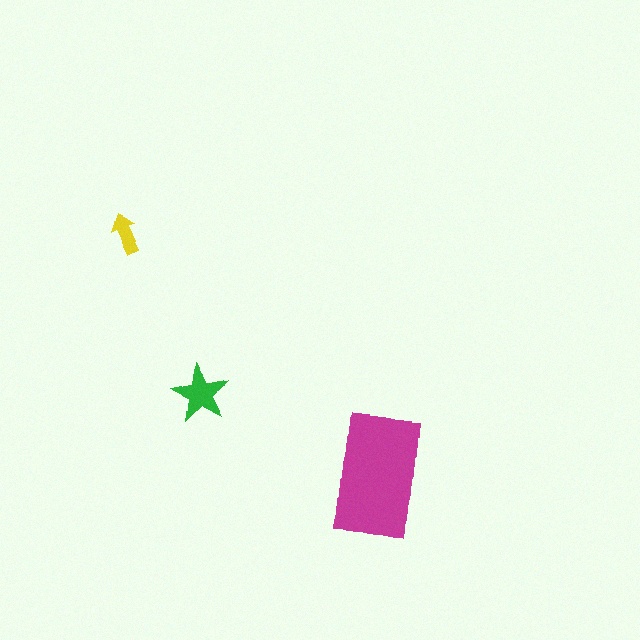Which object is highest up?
The yellow arrow is topmost.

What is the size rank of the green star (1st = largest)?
2nd.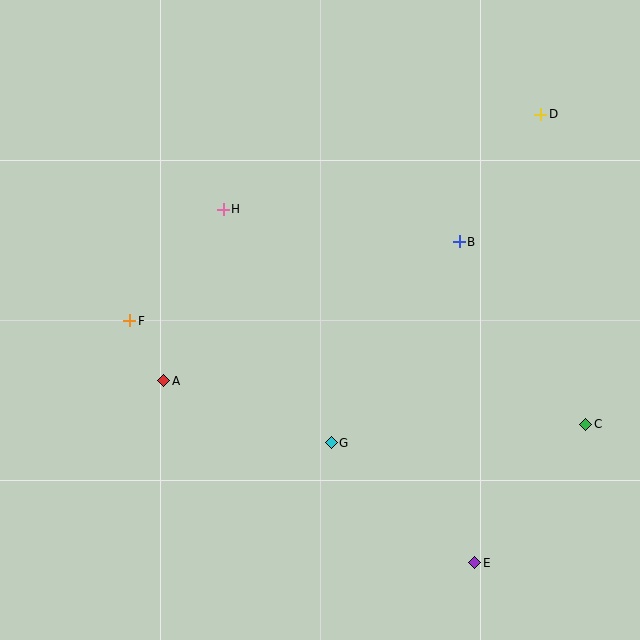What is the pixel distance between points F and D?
The distance between F and D is 460 pixels.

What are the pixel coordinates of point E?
Point E is at (475, 563).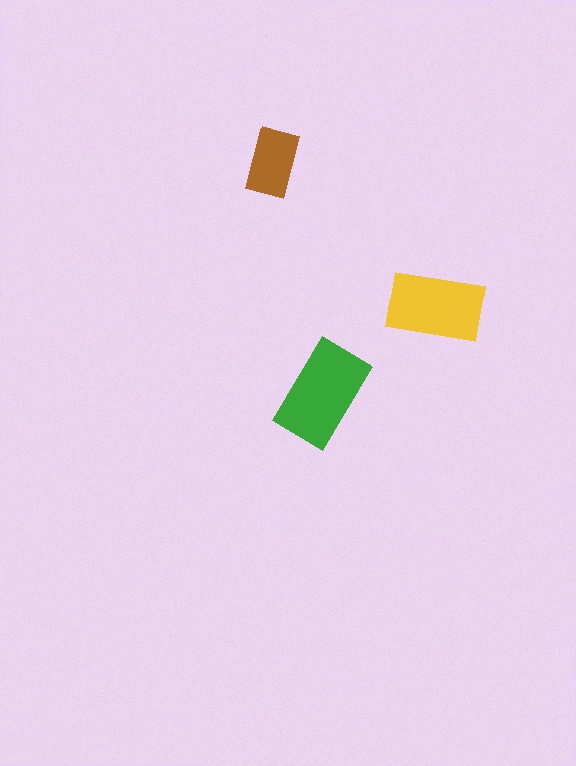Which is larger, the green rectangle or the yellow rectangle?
The green one.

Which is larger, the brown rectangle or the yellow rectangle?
The yellow one.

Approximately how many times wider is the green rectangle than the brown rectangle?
About 1.5 times wider.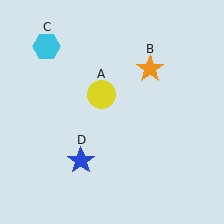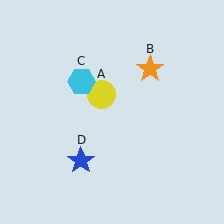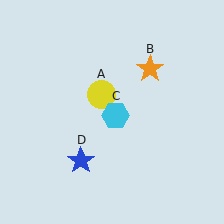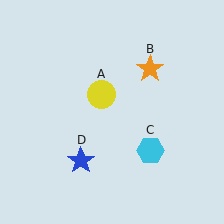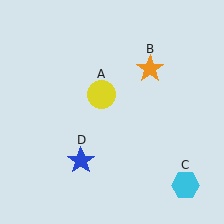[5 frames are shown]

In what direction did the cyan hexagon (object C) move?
The cyan hexagon (object C) moved down and to the right.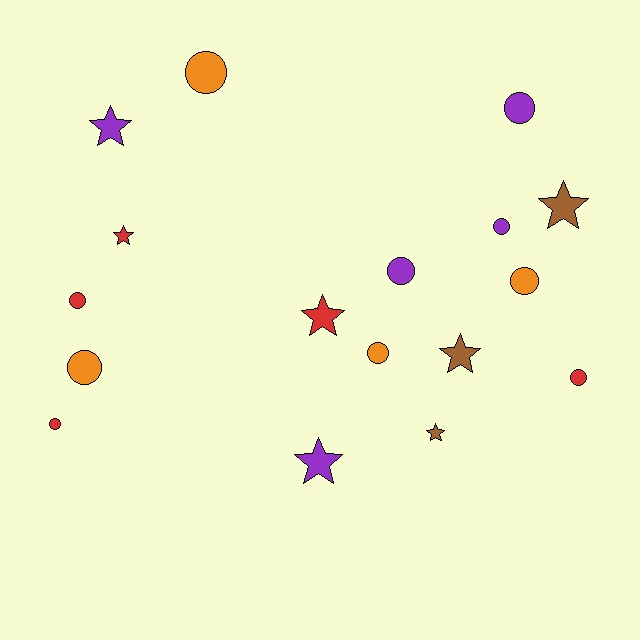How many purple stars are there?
There are 2 purple stars.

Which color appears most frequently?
Purple, with 5 objects.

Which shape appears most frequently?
Circle, with 10 objects.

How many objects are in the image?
There are 17 objects.